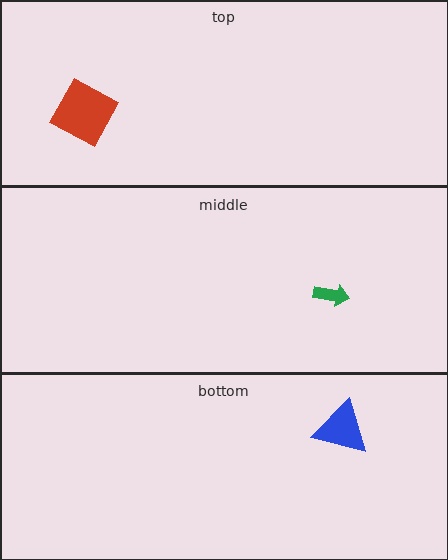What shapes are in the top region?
The red square.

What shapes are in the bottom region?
The blue triangle.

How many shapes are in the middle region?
1.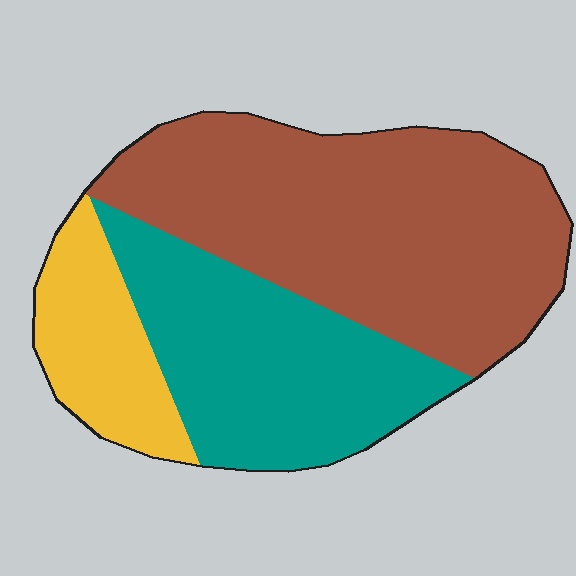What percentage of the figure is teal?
Teal takes up about one third (1/3) of the figure.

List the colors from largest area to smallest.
From largest to smallest: brown, teal, yellow.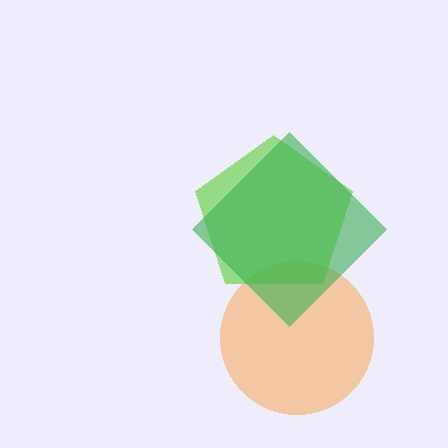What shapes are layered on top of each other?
The layered shapes are: an orange circle, a lime pentagon, a green diamond.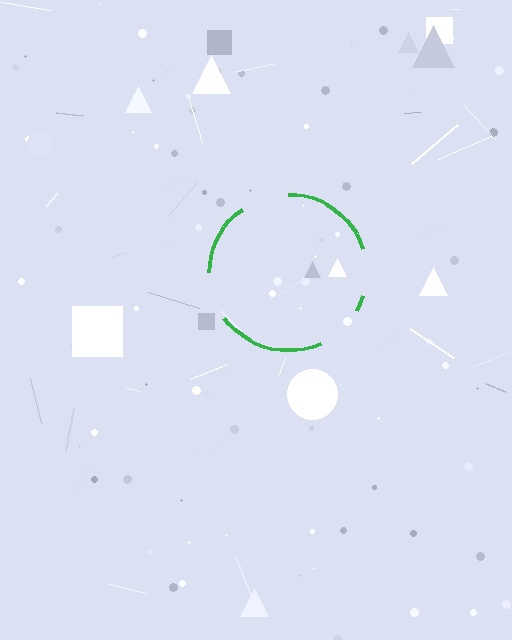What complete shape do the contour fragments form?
The contour fragments form a circle.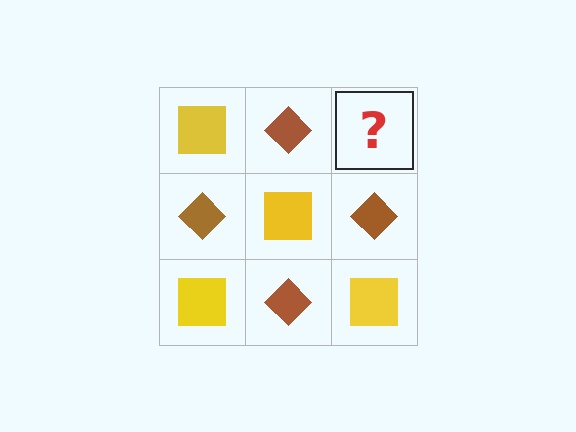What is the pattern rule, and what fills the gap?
The rule is that it alternates yellow square and brown diamond in a checkerboard pattern. The gap should be filled with a yellow square.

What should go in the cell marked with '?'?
The missing cell should contain a yellow square.